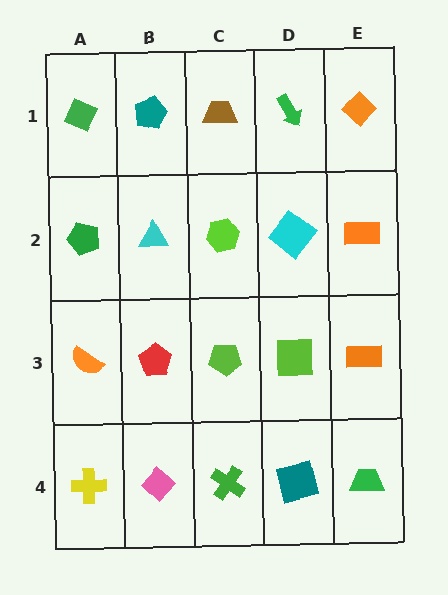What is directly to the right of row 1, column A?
A teal pentagon.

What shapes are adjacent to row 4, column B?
A red pentagon (row 3, column B), a yellow cross (row 4, column A), a green cross (row 4, column C).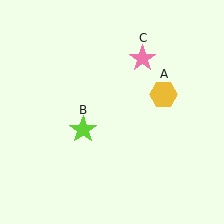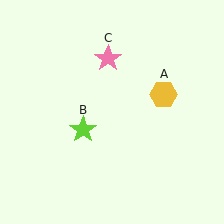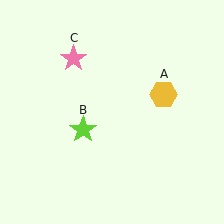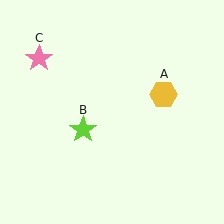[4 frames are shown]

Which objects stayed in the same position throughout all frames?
Yellow hexagon (object A) and lime star (object B) remained stationary.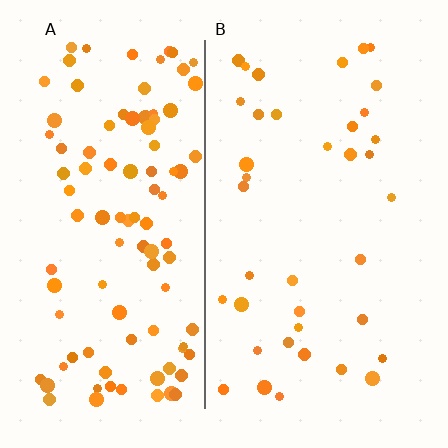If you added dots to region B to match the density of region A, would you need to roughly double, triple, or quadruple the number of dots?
Approximately triple.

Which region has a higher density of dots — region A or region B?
A (the left).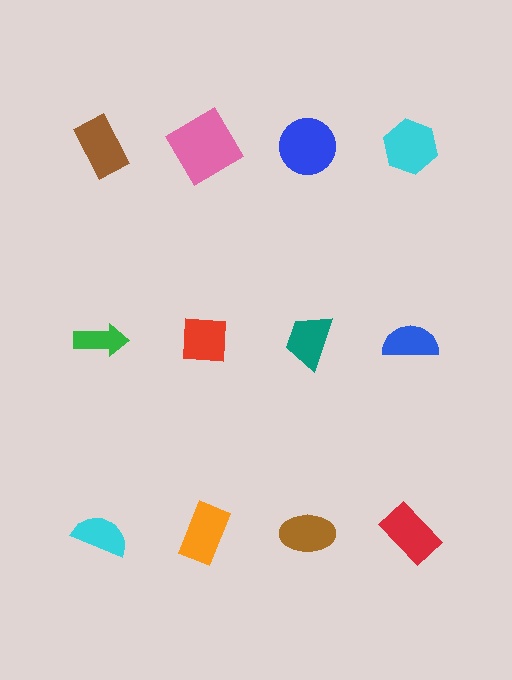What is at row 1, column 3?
A blue circle.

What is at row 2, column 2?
A red square.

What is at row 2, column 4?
A blue semicircle.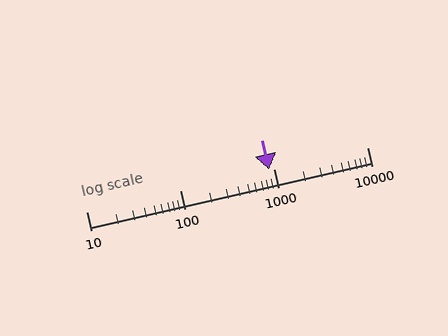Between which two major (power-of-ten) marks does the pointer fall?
The pointer is between 100 and 1000.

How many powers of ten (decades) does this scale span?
The scale spans 3 decades, from 10 to 10000.